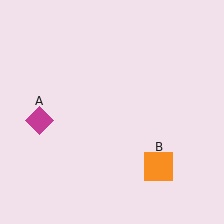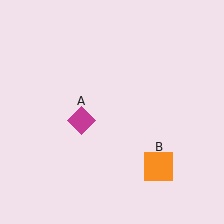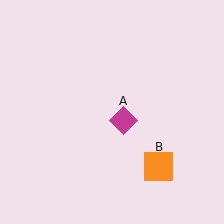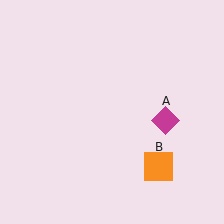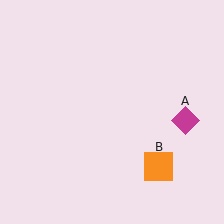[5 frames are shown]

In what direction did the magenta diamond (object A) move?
The magenta diamond (object A) moved right.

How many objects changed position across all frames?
1 object changed position: magenta diamond (object A).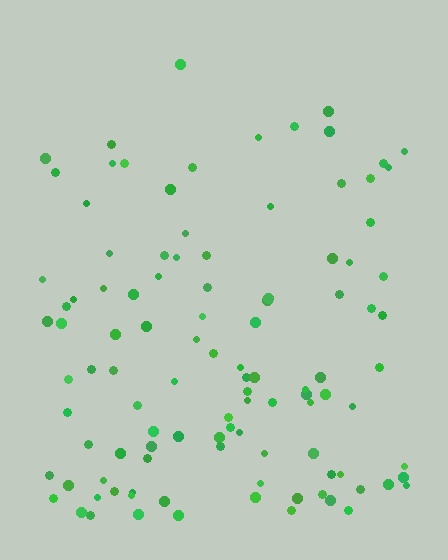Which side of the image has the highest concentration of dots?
The bottom.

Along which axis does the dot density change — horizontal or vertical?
Vertical.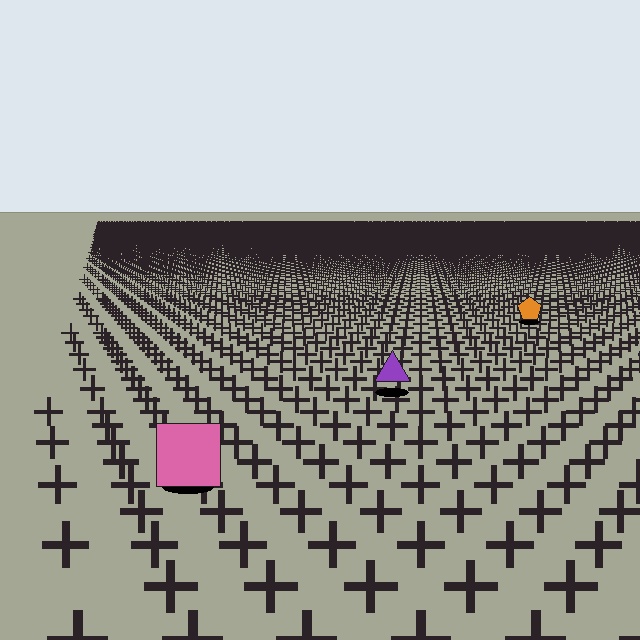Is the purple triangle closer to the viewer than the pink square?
No. The pink square is closer — you can tell from the texture gradient: the ground texture is coarser near it.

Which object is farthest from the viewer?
The orange pentagon is farthest from the viewer. It appears smaller and the ground texture around it is denser.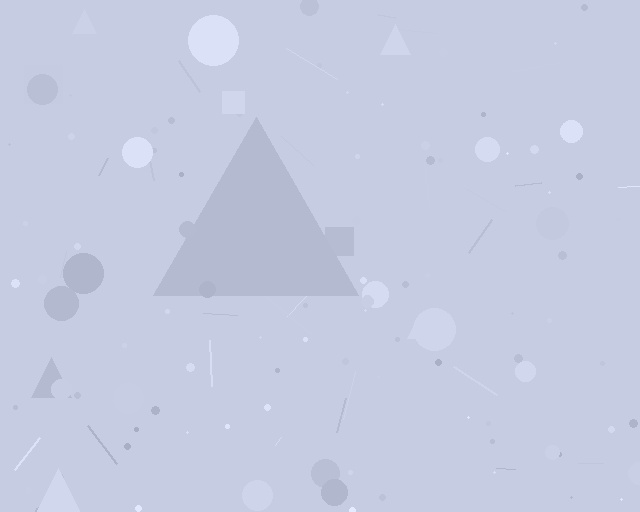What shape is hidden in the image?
A triangle is hidden in the image.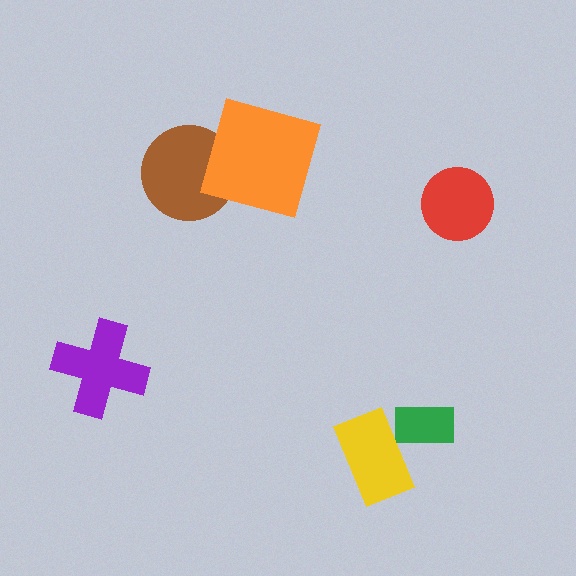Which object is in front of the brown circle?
The orange square is in front of the brown circle.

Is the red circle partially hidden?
No, no other shape covers it.